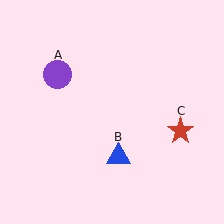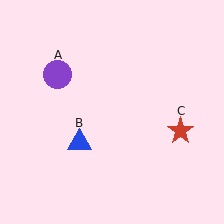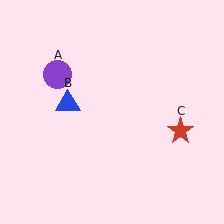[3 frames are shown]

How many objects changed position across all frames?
1 object changed position: blue triangle (object B).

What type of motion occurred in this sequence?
The blue triangle (object B) rotated clockwise around the center of the scene.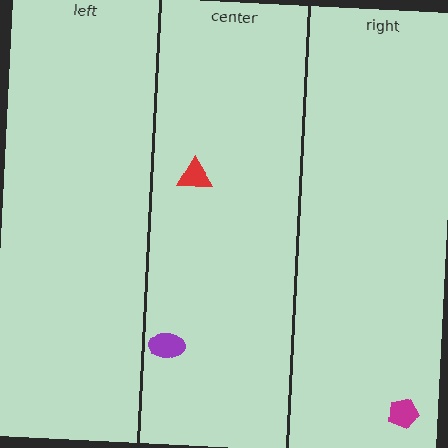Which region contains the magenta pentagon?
The right region.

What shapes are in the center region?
The purple ellipse, the red triangle.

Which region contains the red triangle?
The center region.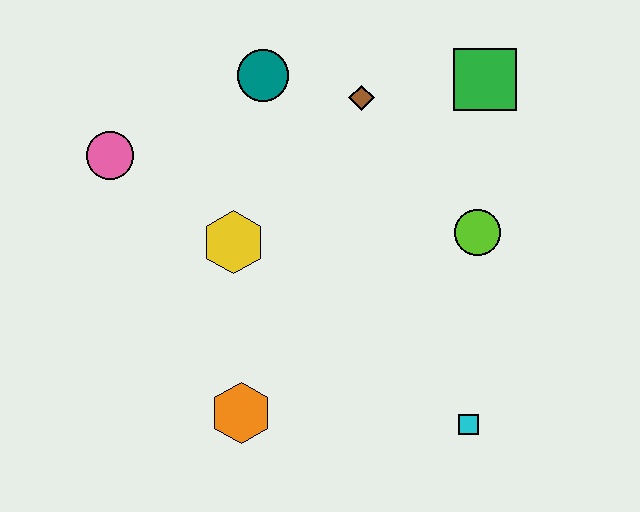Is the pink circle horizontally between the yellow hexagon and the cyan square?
No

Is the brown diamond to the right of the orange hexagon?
Yes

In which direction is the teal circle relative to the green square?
The teal circle is to the left of the green square.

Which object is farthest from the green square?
The orange hexagon is farthest from the green square.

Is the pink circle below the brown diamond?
Yes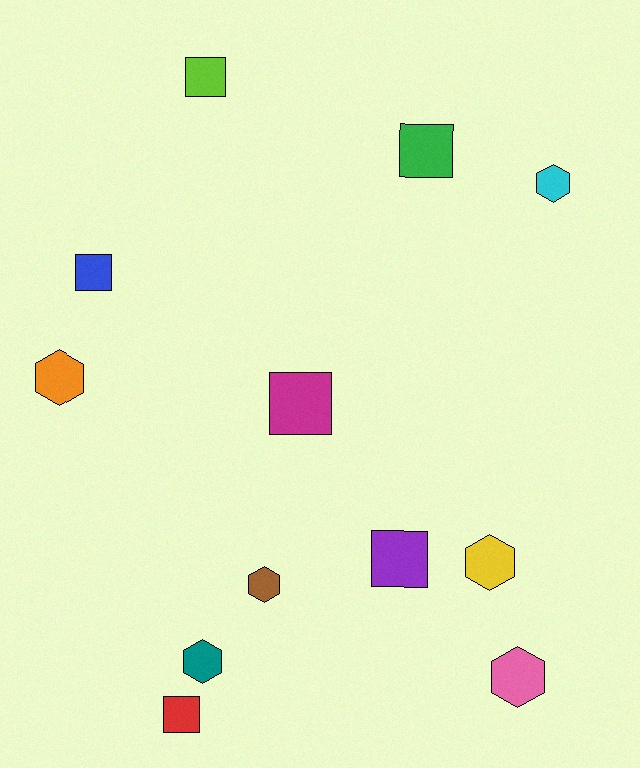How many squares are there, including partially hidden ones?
There are 6 squares.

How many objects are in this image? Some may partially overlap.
There are 12 objects.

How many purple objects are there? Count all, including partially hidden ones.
There is 1 purple object.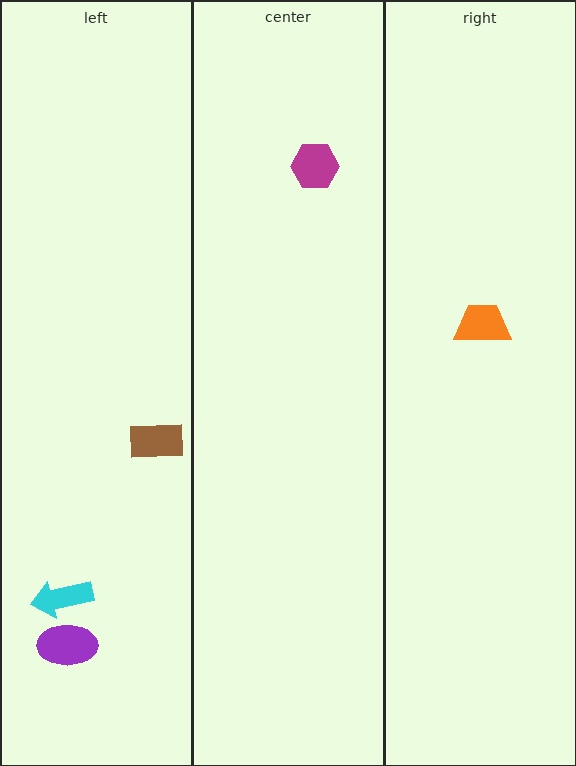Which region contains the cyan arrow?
The left region.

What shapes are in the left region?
The purple ellipse, the brown rectangle, the cyan arrow.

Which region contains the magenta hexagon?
The center region.